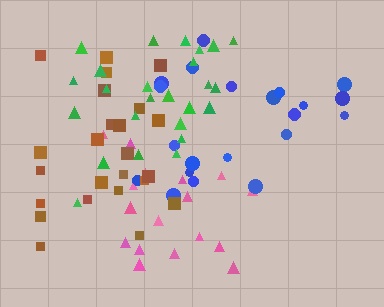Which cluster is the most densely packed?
Green.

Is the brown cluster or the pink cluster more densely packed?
Brown.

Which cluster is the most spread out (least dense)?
Pink.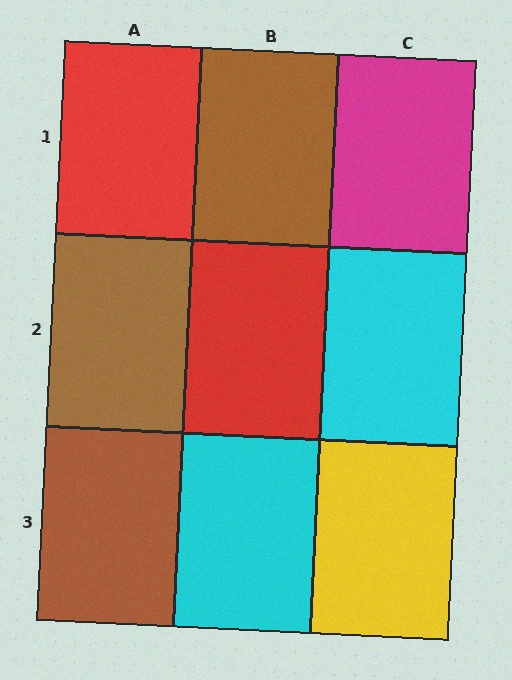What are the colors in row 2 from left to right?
Brown, red, cyan.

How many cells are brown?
3 cells are brown.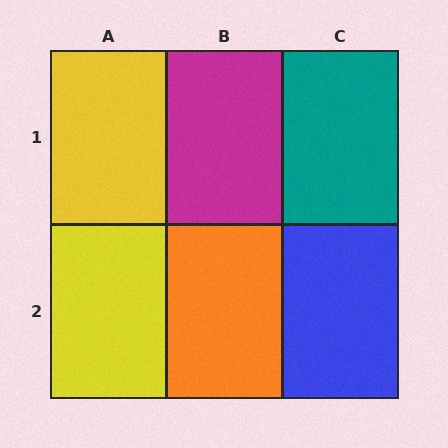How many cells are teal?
1 cell is teal.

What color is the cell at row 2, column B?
Orange.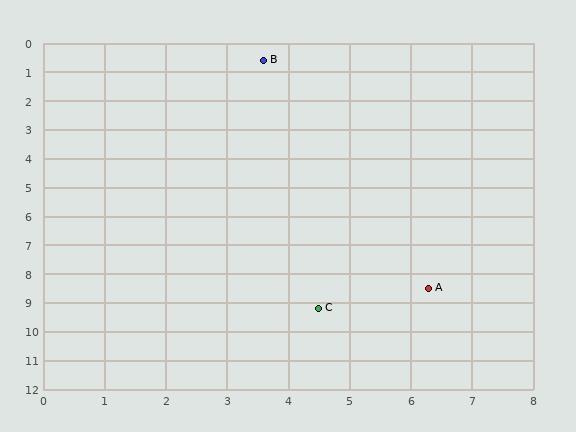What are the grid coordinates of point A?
Point A is at approximately (6.3, 8.5).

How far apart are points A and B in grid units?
Points A and B are about 8.3 grid units apart.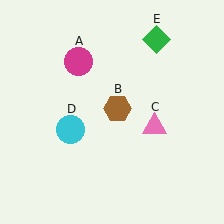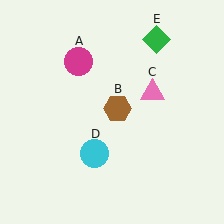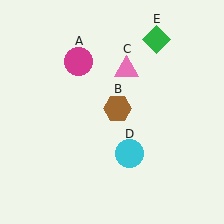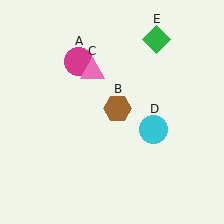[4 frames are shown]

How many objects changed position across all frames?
2 objects changed position: pink triangle (object C), cyan circle (object D).